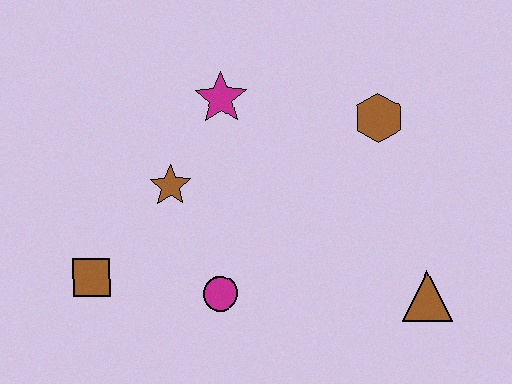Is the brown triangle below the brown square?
Yes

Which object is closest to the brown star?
The magenta star is closest to the brown star.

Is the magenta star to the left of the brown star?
No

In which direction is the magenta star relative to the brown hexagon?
The magenta star is to the left of the brown hexagon.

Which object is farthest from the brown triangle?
The brown square is farthest from the brown triangle.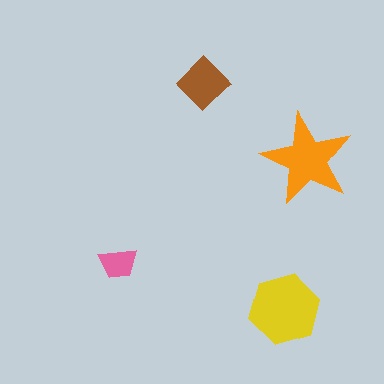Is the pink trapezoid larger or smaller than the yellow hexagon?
Smaller.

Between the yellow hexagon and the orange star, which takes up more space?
The yellow hexagon.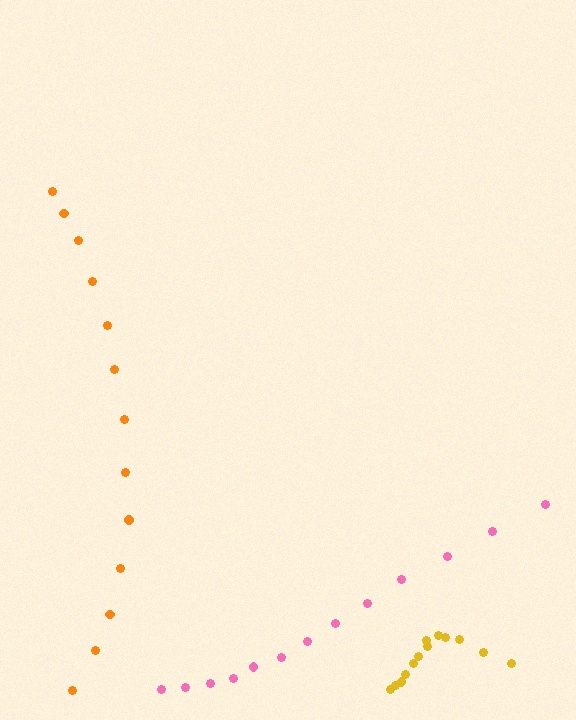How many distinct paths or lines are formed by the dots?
There are 3 distinct paths.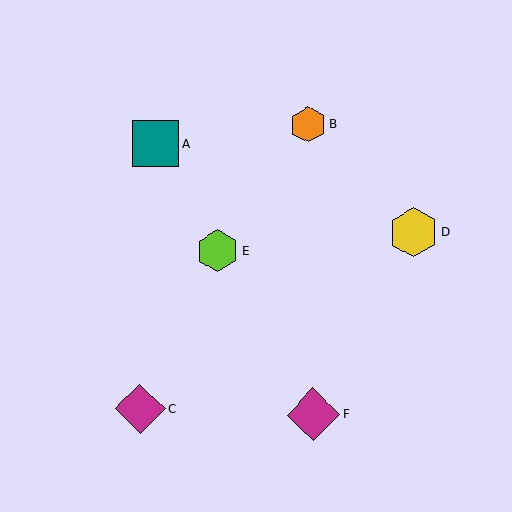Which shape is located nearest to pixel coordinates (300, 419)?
The magenta diamond (labeled F) at (313, 414) is nearest to that location.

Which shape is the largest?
The magenta diamond (labeled F) is the largest.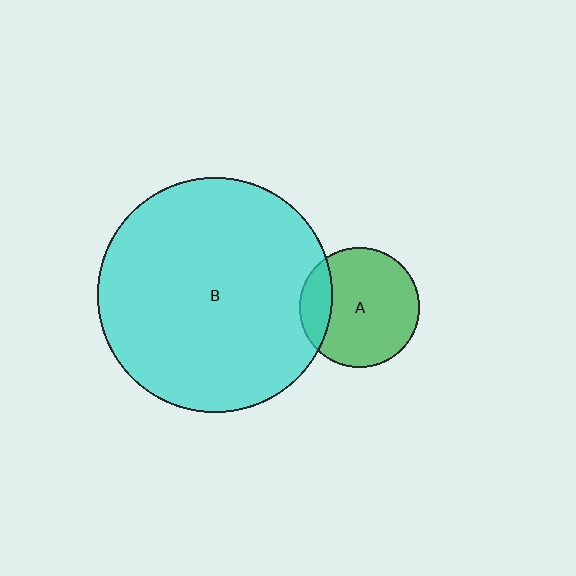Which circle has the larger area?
Circle B (cyan).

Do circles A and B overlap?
Yes.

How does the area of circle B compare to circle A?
Approximately 3.9 times.